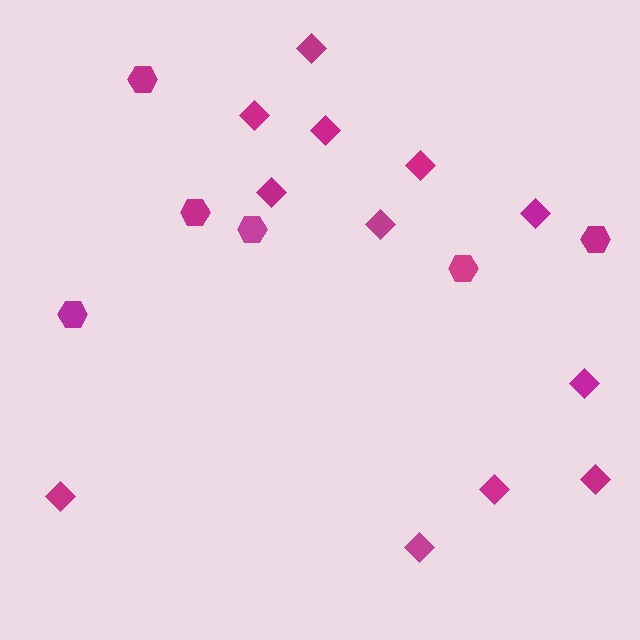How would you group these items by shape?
There are 2 groups: one group of diamonds (12) and one group of hexagons (6).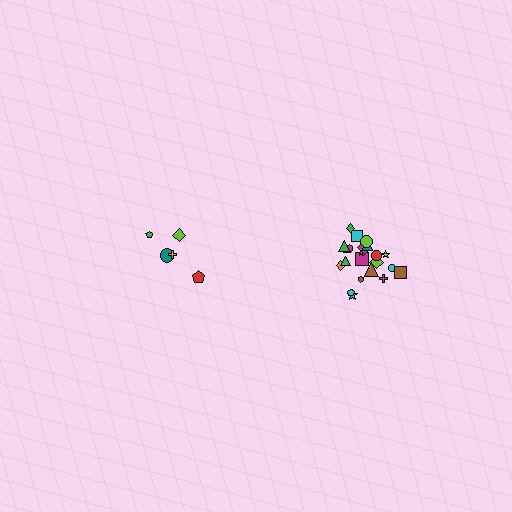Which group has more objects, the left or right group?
The right group.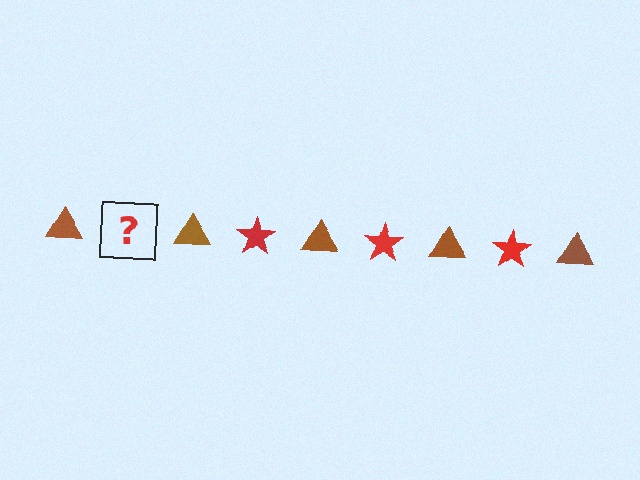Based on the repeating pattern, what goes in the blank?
The blank should be a red star.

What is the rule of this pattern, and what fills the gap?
The rule is that the pattern alternates between brown triangle and red star. The gap should be filled with a red star.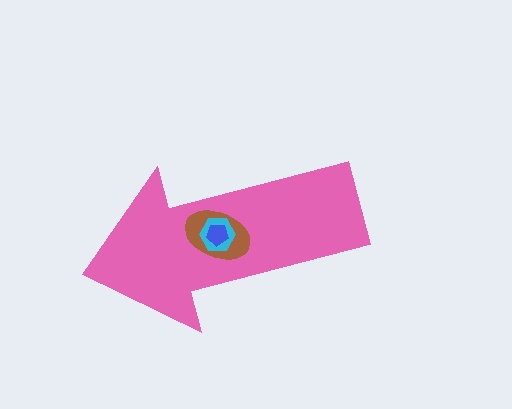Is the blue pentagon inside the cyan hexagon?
Yes.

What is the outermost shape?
The pink arrow.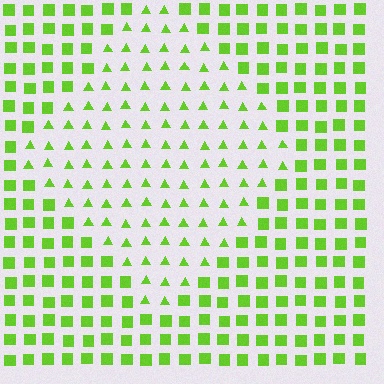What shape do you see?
I see a diamond.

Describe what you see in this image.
The image is filled with small lime elements arranged in a uniform grid. A diamond-shaped region contains triangles, while the surrounding area contains squares. The boundary is defined purely by the change in element shape.